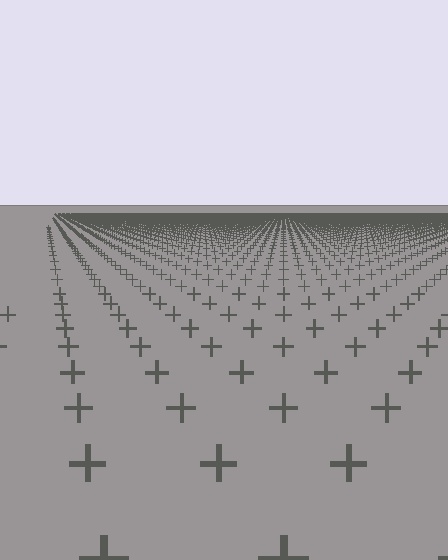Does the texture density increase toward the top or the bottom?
Density increases toward the top.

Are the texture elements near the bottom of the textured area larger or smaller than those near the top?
Larger. Near the bottom, elements are closer to the viewer and appear at a bigger on-screen size.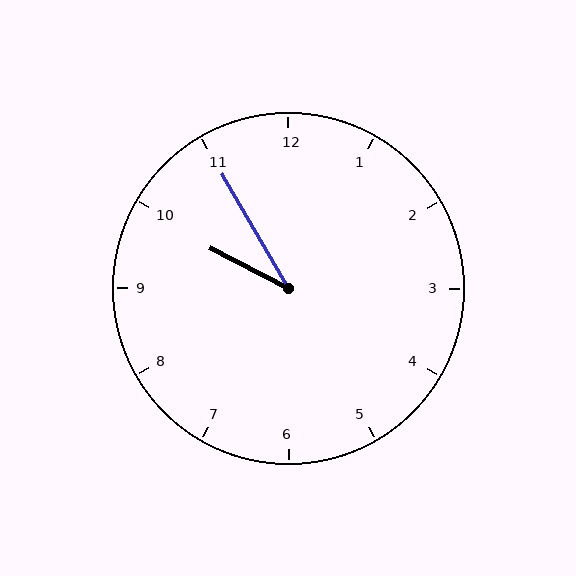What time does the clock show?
9:55.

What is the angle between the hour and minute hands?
Approximately 32 degrees.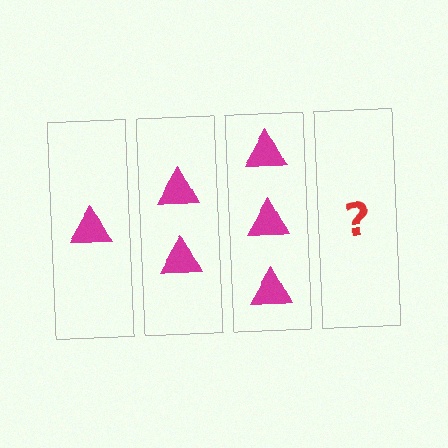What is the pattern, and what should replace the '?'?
The pattern is that each step adds one more triangle. The '?' should be 4 triangles.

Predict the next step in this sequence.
The next step is 4 triangles.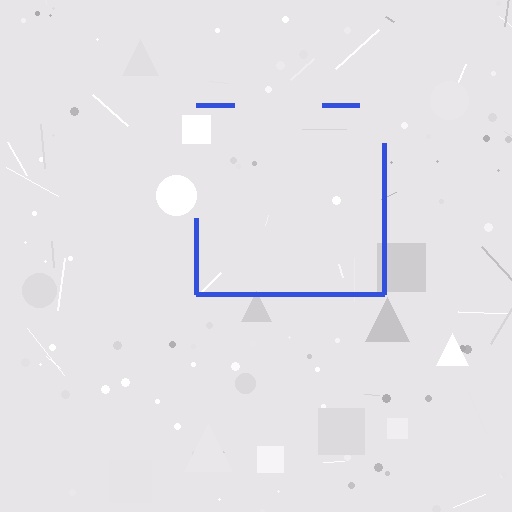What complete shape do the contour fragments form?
The contour fragments form a square.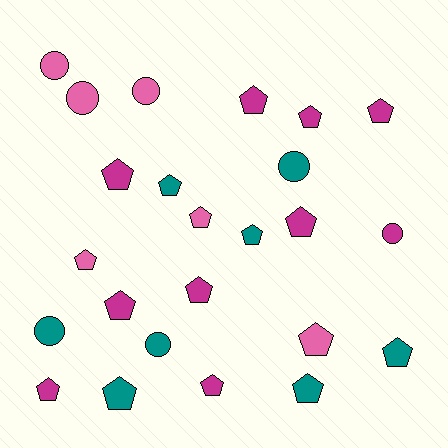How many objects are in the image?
There are 24 objects.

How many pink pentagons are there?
There are 3 pink pentagons.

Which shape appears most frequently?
Pentagon, with 17 objects.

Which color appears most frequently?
Magenta, with 10 objects.